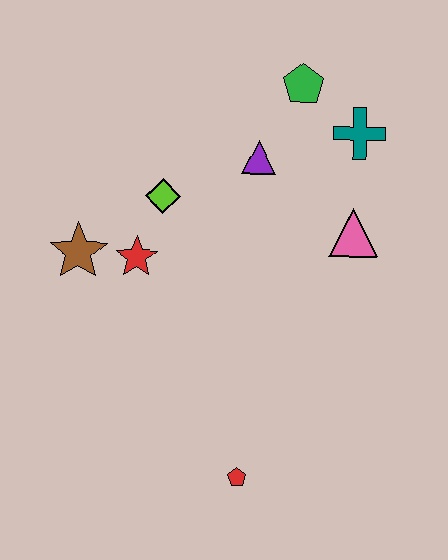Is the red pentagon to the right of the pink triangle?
No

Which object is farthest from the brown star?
The teal cross is farthest from the brown star.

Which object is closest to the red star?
The brown star is closest to the red star.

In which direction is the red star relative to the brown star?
The red star is to the right of the brown star.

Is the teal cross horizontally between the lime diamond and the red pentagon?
No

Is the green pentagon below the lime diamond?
No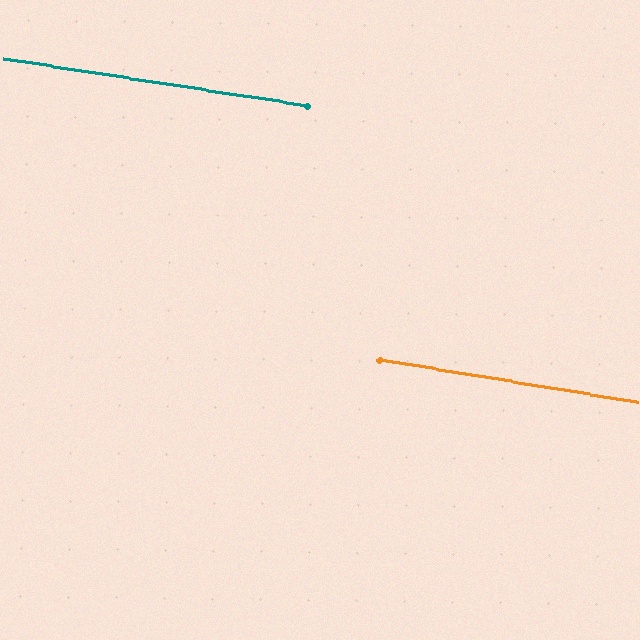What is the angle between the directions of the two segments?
Approximately 1 degree.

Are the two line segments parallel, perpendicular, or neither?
Parallel — their directions differ by only 0.5°.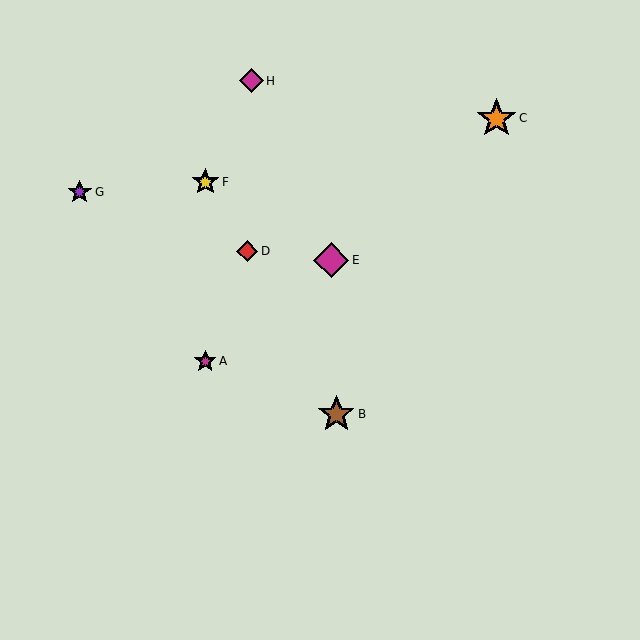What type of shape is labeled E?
Shape E is a magenta diamond.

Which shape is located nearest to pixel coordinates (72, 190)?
The purple star (labeled G) at (80, 192) is nearest to that location.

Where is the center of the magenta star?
The center of the magenta star is at (205, 361).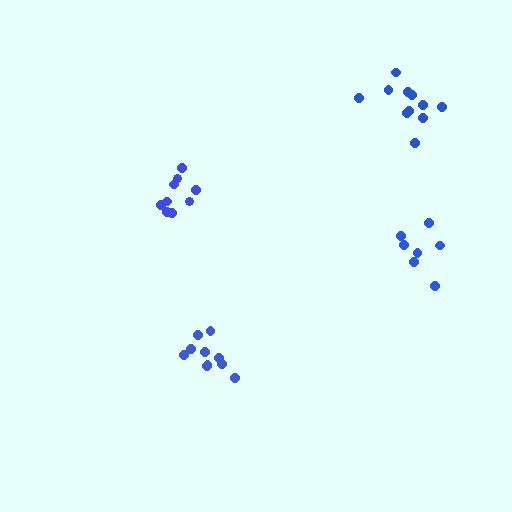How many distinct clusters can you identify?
There are 4 distinct clusters.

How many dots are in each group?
Group 1: 7 dots, Group 2: 10 dots, Group 3: 11 dots, Group 4: 9 dots (37 total).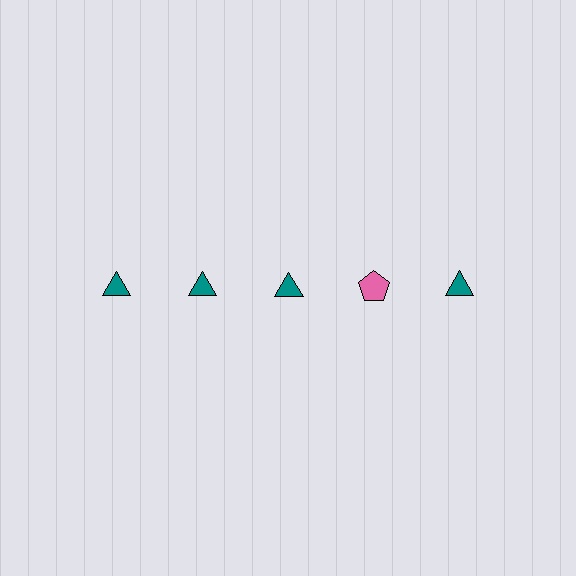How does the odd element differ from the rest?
It differs in both color (pink instead of teal) and shape (pentagon instead of triangle).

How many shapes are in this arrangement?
There are 5 shapes arranged in a grid pattern.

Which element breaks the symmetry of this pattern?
The pink pentagon in the top row, second from right column breaks the symmetry. All other shapes are teal triangles.